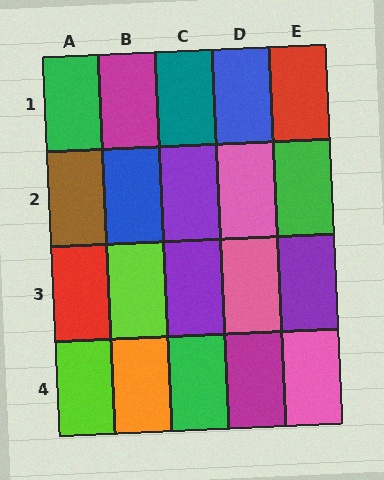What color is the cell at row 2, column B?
Blue.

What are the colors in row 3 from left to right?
Red, lime, purple, pink, purple.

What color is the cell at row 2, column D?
Pink.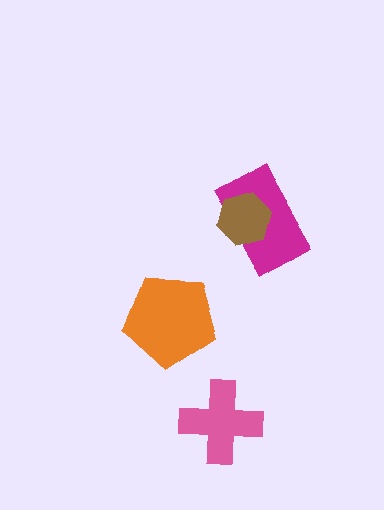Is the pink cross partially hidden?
No, no other shape covers it.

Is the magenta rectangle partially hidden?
Yes, it is partially covered by another shape.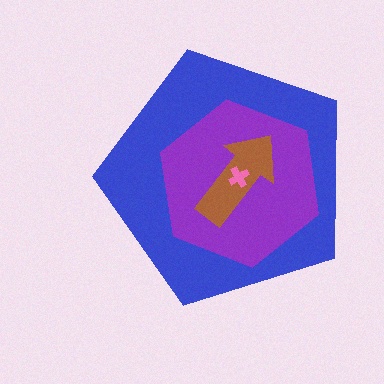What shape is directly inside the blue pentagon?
The purple hexagon.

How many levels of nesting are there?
4.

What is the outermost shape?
The blue pentagon.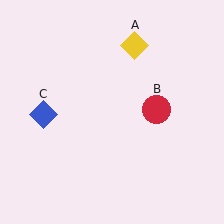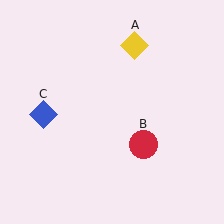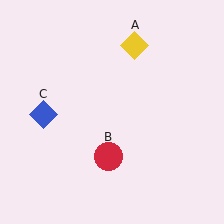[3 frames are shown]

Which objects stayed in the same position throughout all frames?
Yellow diamond (object A) and blue diamond (object C) remained stationary.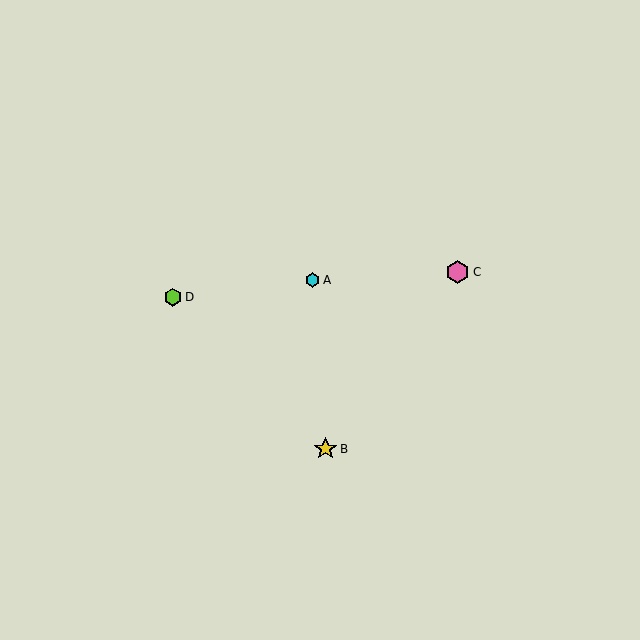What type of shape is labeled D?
Shape D is a lime hexagon.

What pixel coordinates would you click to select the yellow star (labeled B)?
Click at (326, 449) to select the yellow star B.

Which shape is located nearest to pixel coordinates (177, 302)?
The lime hexagon (labeled D) at (173, 297) is nearest to that location.